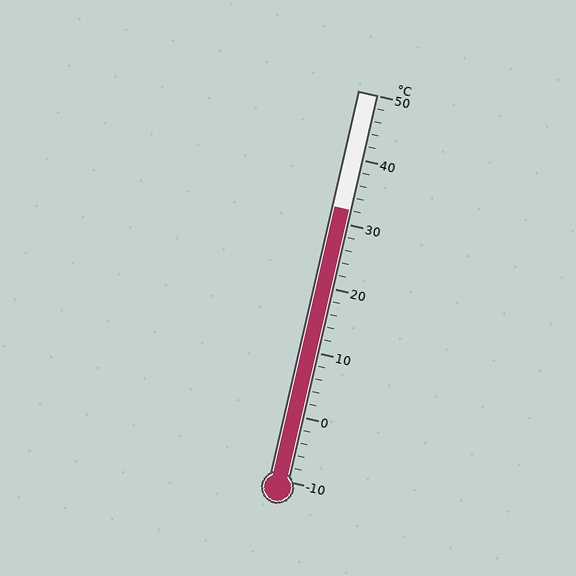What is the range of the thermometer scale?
The thermometer scale ranges from -10°C to 50°C.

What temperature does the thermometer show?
The thermometer shows approximately 32°C.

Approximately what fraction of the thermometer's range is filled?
The thermometer is filled to approximately 70% of its range.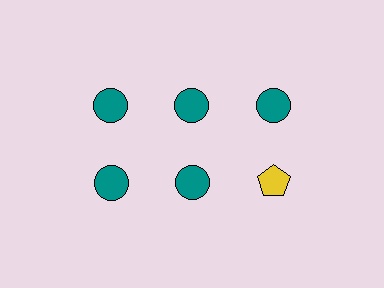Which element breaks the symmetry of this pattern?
The yellow pentagon in the second row, center column breaks the symmetry. All other shapes are teal circles.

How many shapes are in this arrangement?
There are 6 shapes arranged in a grid pattern.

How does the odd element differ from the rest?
It differs in both color (yellow instead of teal) and shape (pentagon instead of circle).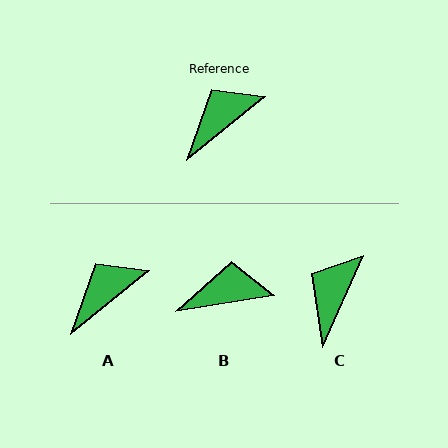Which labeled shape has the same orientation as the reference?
A.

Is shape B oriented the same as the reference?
No, it is off by about 30 degrees.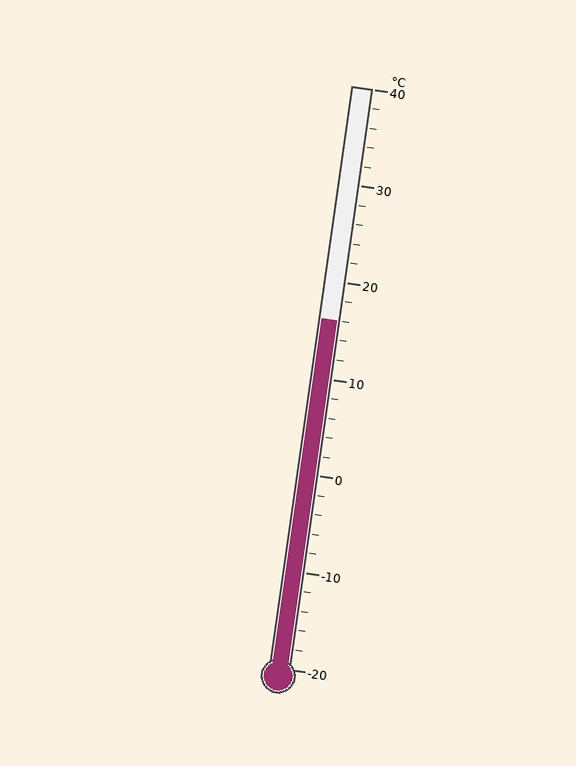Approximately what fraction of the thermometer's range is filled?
The thermometer is filled to approximately 60% of its range.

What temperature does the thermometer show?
The thermometer shows approximately 16°C.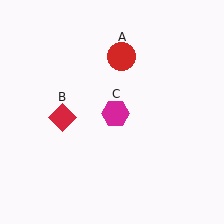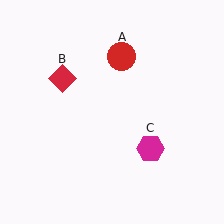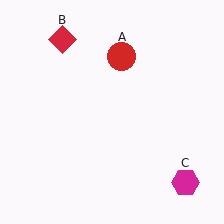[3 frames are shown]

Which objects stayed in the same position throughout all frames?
Red circle (object A) remained stationary.